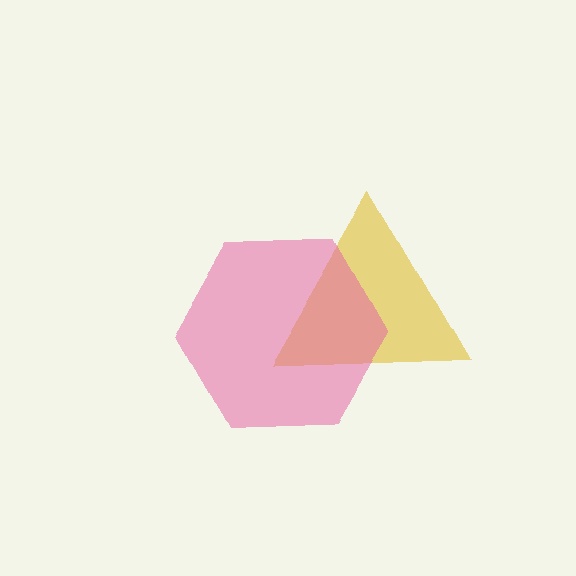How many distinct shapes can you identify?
There are 2 distinct shapes: a yellow triangle, a pink hexagon.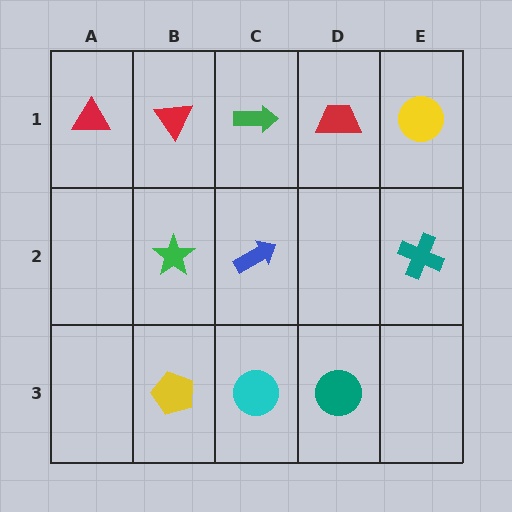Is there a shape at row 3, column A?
No, that cell is empty.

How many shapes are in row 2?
3 shapes.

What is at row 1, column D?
A red trapezoid.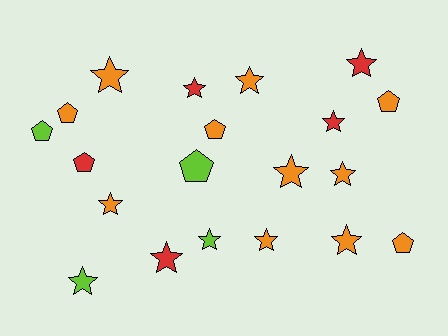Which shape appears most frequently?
Star, with 13 objects.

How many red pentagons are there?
There is 1 red pentagon.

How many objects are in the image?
There are 20 objects.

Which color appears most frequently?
Orange, with 11 objects.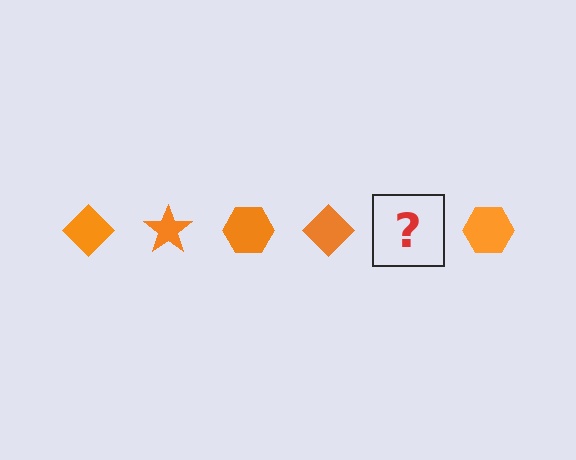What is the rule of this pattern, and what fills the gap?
The rule is that the pattern cycles through diamond, star, hexagon shapes in orange. The gap should be filled with an orange star.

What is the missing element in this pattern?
The missing element is an orange star.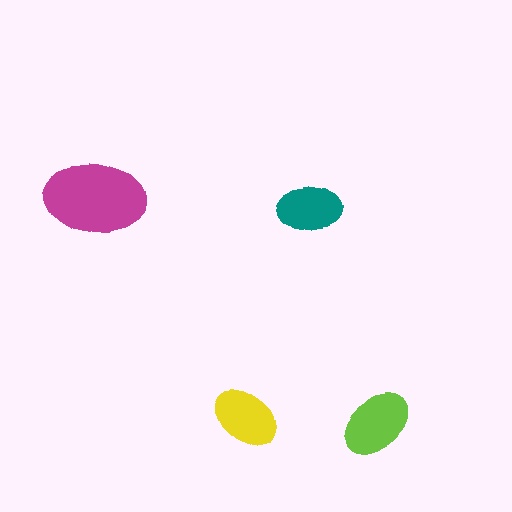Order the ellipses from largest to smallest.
the magenta one, the lime one, the yellow one, the teal one.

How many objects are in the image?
There are 4 objects in the image.